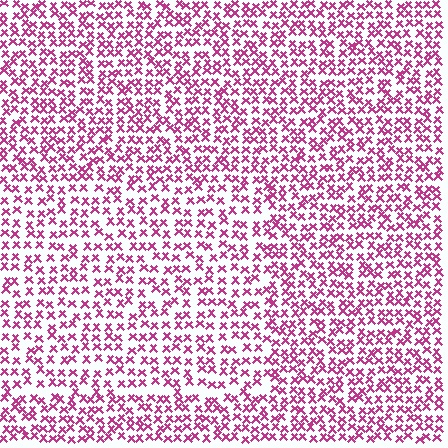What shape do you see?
I see a rectangle.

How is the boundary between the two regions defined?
The boundary is defined by a change in element density (approximately 1.4x ratio). All elements are the same color, size, and shape.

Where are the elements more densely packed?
The elements are more densely packed outside the rectangle boundary.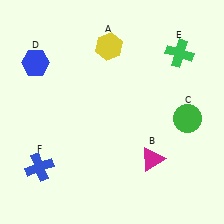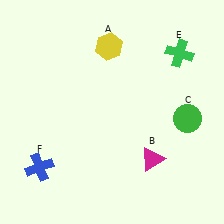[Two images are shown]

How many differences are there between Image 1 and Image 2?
There is 1 difference between the two images.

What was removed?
The blue hexagon (D) was removed in Image 2.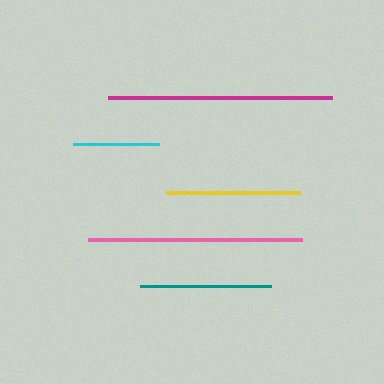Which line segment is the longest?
The magenta line is the longest at approximately 225 pixels.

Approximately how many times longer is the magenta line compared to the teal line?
The magenta line is approximately 1.7 times the length of the teal line.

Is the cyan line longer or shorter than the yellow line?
The yellow line is longer than the cyan line.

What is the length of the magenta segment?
The magenta segment is approximately 225 pixels long.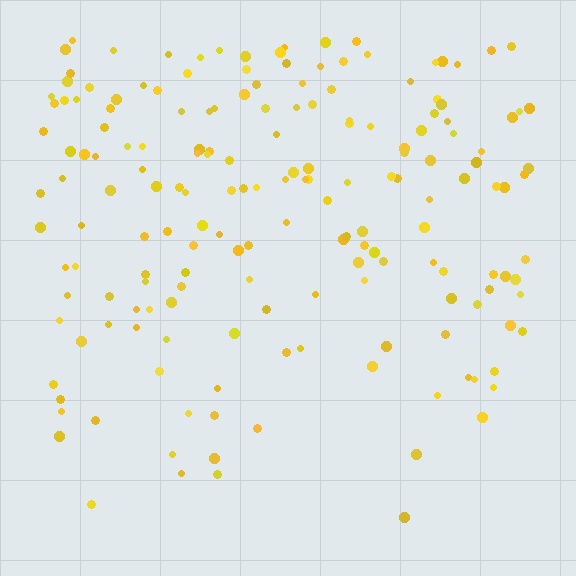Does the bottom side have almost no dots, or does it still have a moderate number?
Still a moderate number, just noticeably fewer than the top.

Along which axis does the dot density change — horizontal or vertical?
Vertical.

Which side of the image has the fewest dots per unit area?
The bottom.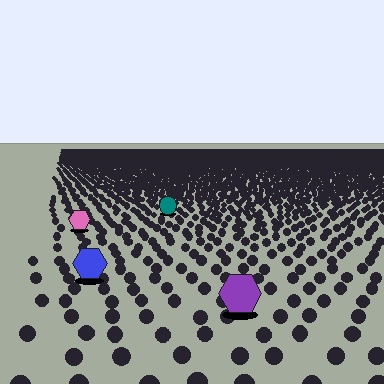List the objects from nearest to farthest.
From nearest to farthest: the purple hexagon, the blue hexagon, the pink hexagon, the teal circle.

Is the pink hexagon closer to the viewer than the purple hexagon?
No. The purple hexagon is closer — you can tell from the texture gradient: the ground texture is coarser near it.